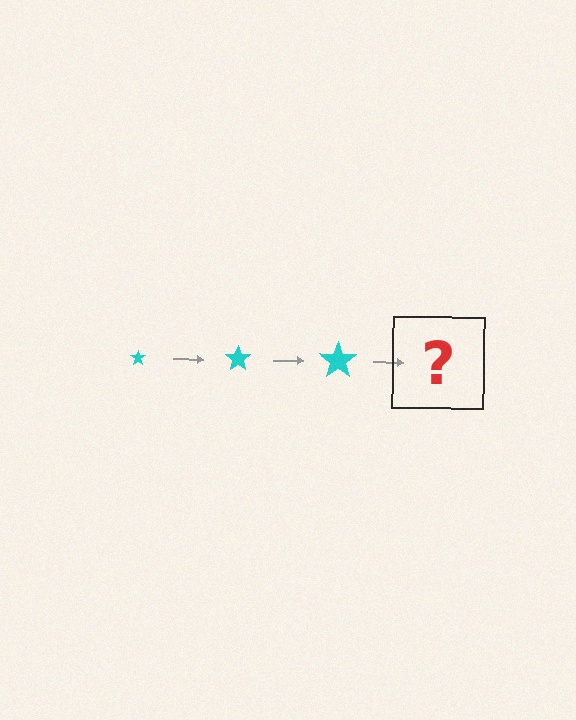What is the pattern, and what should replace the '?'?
The pattern is that the star gets progressively larger each step. The '?' should be a cyan star, larger than the previous one.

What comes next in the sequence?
The next element should be a cyan star, larger than the previous one.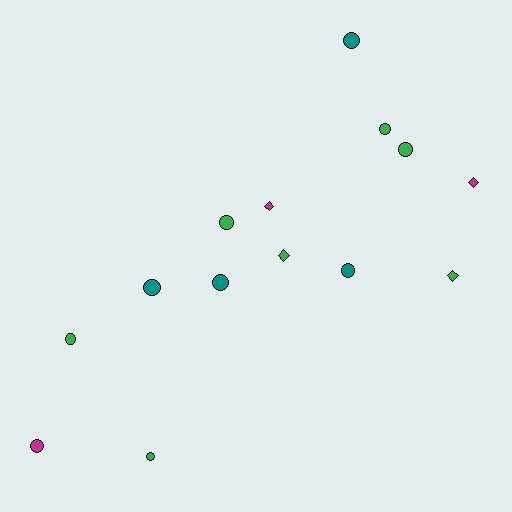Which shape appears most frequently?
Circle, with 10 objects.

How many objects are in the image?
There are 14 objects.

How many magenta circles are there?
There is 1 magenta circle.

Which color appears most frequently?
Green, with 7 objects.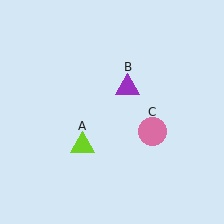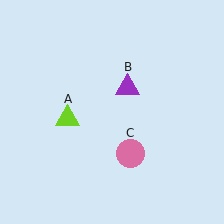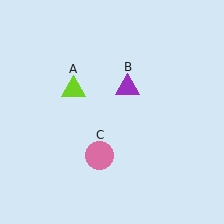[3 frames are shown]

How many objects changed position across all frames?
2 objects changed position: lime triangle (object A), pink circle (object C).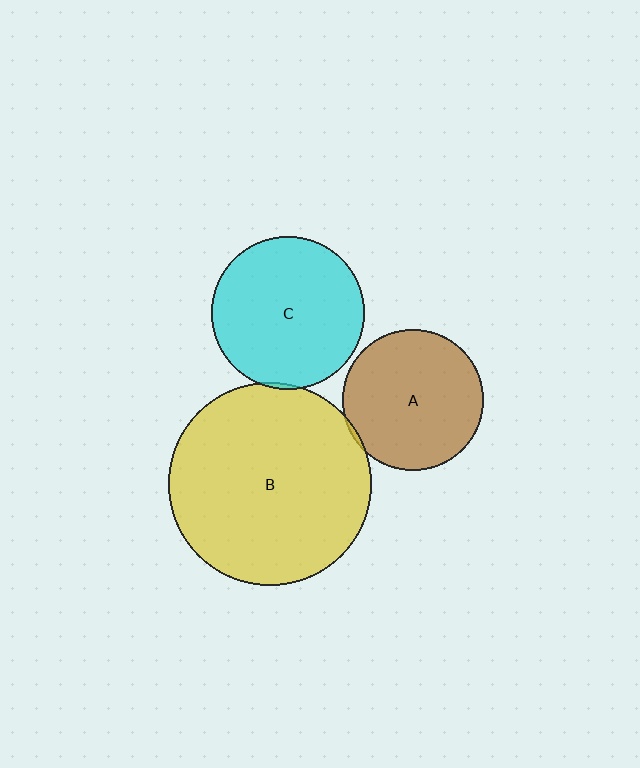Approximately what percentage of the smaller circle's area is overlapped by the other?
Approximately 5%.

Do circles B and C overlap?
Yes.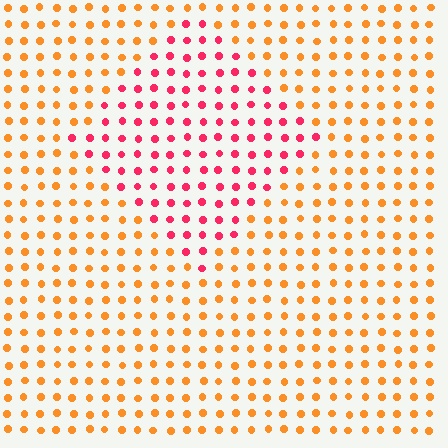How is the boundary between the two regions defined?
The boundary is defined purely by a slight shift in hue (about 47 degrees). Spacing, size, and orientation are identical on both sides.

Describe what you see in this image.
The image is filled with small orange elements in a uniform arrangement. A diamond-shaped region is visible where the elements are tinted to a slightly different hue, forming a subtle color boundary.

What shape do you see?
I see a diamond.